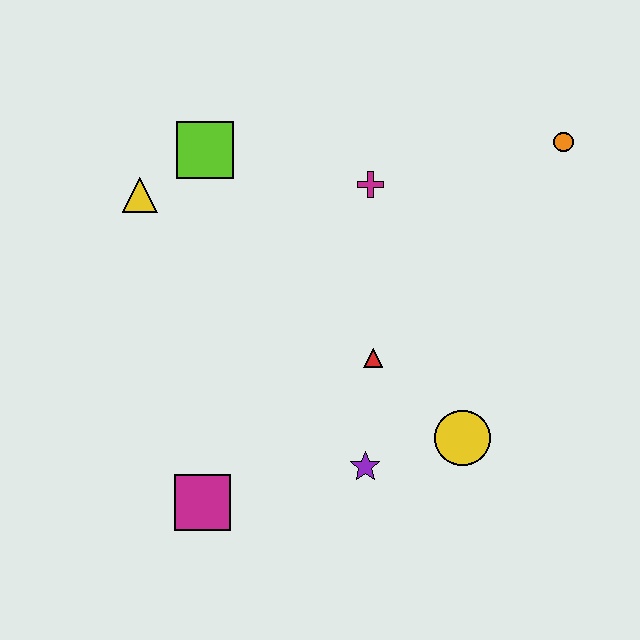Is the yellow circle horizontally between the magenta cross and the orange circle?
Yes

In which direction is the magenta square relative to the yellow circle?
The magenta square is to the left of the yellow circle.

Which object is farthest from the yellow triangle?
The orange circle is farthest from the yellow triangle.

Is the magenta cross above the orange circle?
No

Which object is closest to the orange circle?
The magenta cross is closest to the orange circle.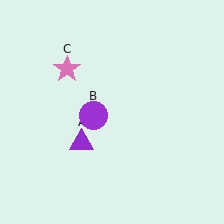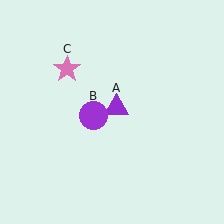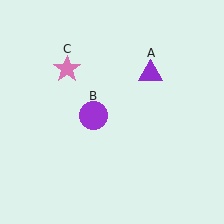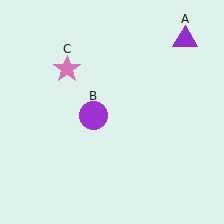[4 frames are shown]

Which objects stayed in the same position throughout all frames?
Purple circle (object B) and pink star (object C) remained stationary.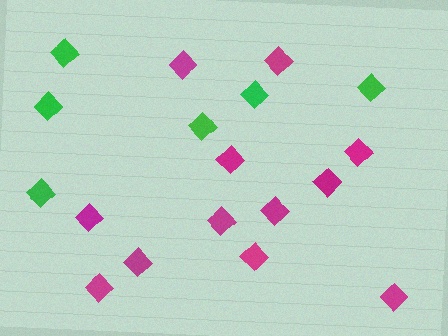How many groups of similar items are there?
There are 2 groups: one group of magenta diamonds (12) and one group of green diamonds (6).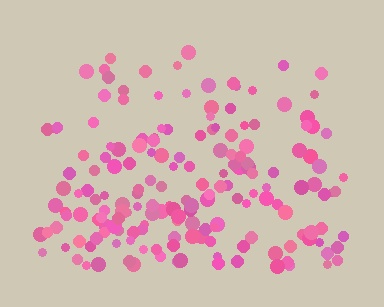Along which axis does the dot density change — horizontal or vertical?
Vertical.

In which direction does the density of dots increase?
From top to bottom, with the bottom side densest.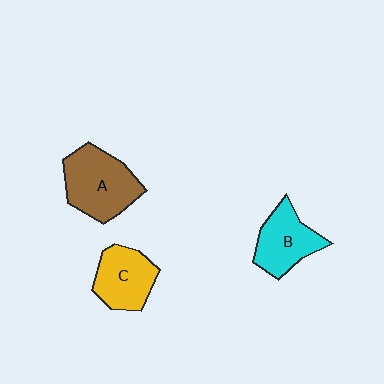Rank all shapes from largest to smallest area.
From largest to smallest: A (brown), B (cyan), C (yellow).